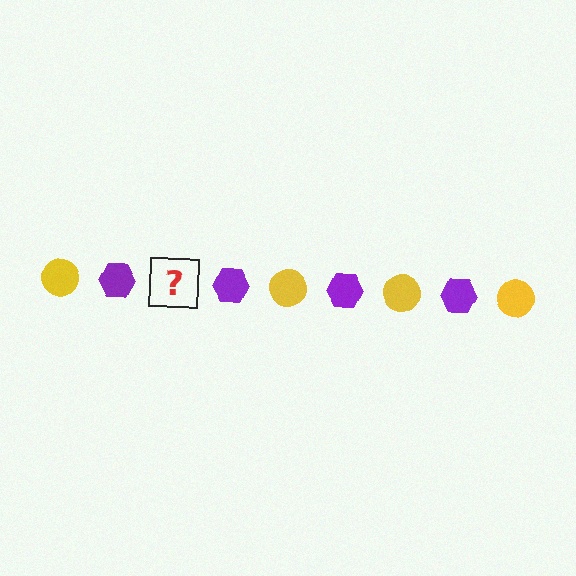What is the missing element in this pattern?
The missing element is a yellow circle.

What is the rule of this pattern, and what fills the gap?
The rule is that the pattern alternates between yellow circle and purple hexagon. The gap should be filled with a yellow circle.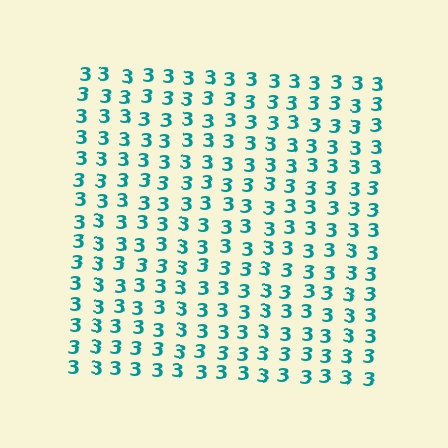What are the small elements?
The small elements are digit 3's.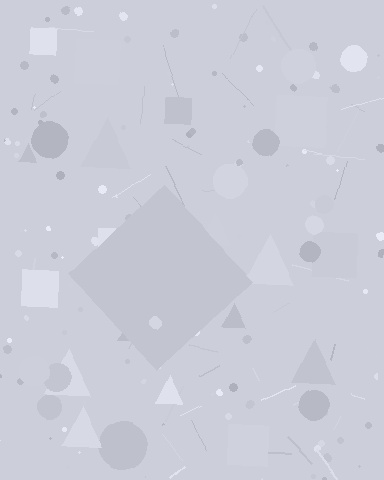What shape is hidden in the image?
A diamond is hidden in the image.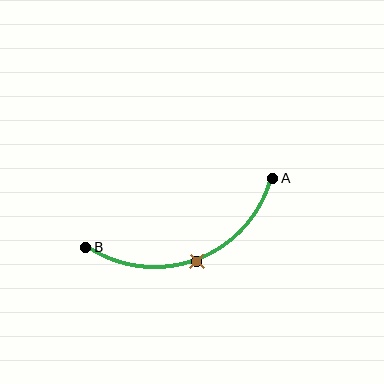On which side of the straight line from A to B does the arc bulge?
The arc bulges below the straight line connecting A and B.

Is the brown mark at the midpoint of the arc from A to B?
Yes. The brown mark lies on the arc at equal arc-length from both A and B — it is the arc midpoint.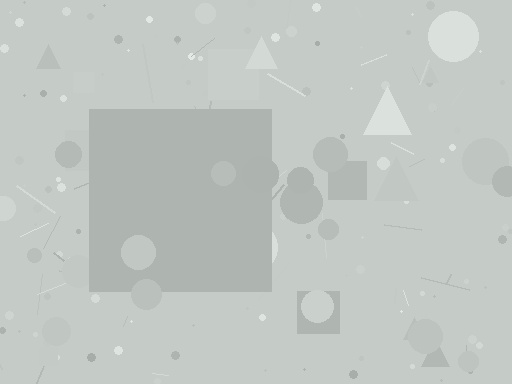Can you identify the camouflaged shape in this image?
The camouflaged shape is a square.